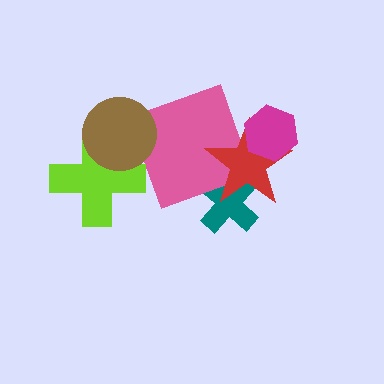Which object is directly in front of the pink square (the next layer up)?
The red star is directly in front of the pink square.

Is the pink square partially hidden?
Yes, it is partially covered by another shape.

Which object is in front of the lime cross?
The brown circle is in front of the lime cross.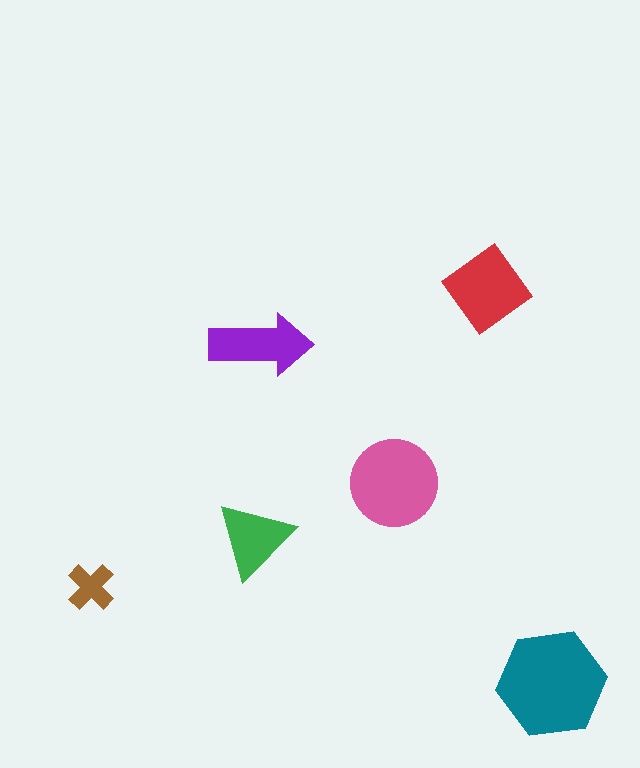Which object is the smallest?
The brown cross.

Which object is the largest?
The teal hexagon.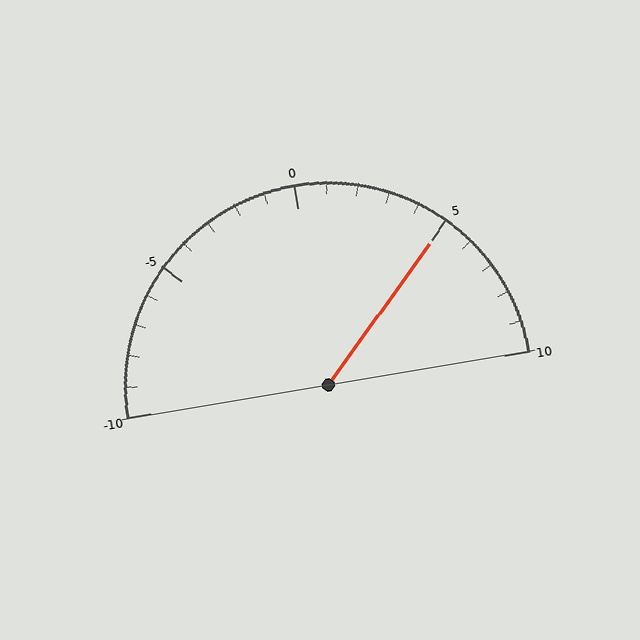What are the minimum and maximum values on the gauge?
The gauge ranges from -10 to 10.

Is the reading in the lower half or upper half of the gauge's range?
The reading is in the upper half of the range (-10 to 10).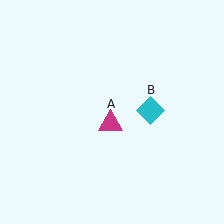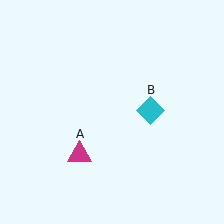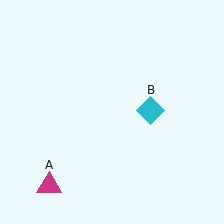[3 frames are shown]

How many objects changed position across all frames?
1 object changed position: magenta triangle (object A).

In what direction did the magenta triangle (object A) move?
The magenta triangle (object A) moved down and to the left.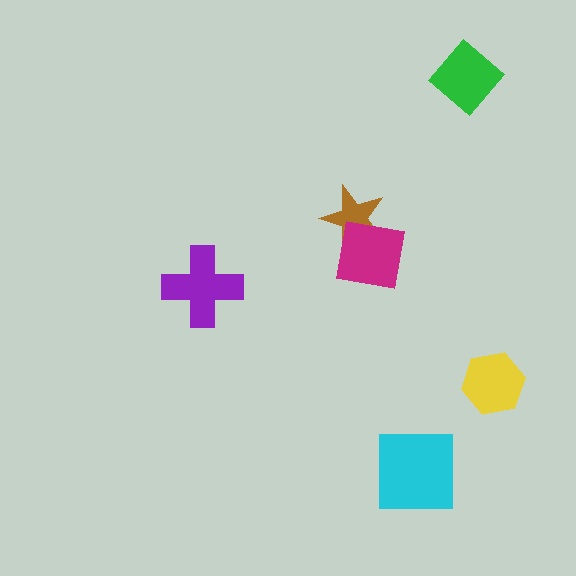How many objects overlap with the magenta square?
1 object overlaps with the magenta square.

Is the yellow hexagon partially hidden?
No, no other shape covers it.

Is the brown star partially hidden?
Yes, it is partially covered by another shape.